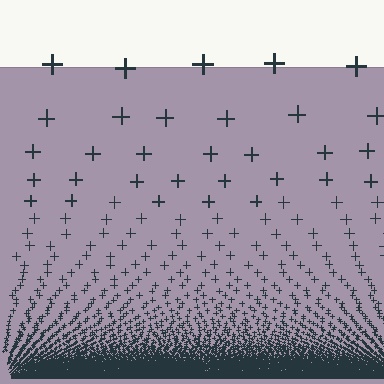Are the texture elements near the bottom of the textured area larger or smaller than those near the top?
Smaller. The gradient is inverted — elements near the bottom are smaller and denser.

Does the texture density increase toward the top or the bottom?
Density increases toward the bottom.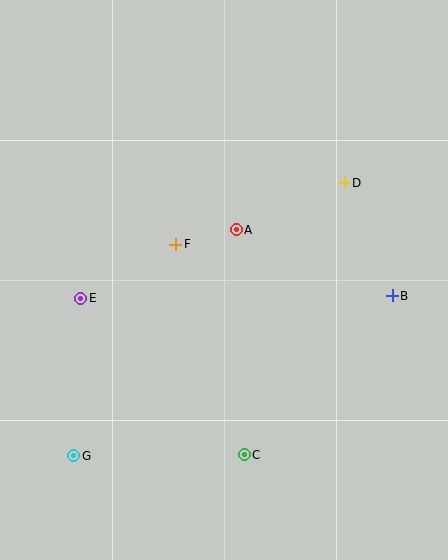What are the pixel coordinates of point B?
Point B is at (392, 296).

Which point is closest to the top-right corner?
Point D is closest to the top-right corner.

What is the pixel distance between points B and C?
The distance between B and C is 217 pixels.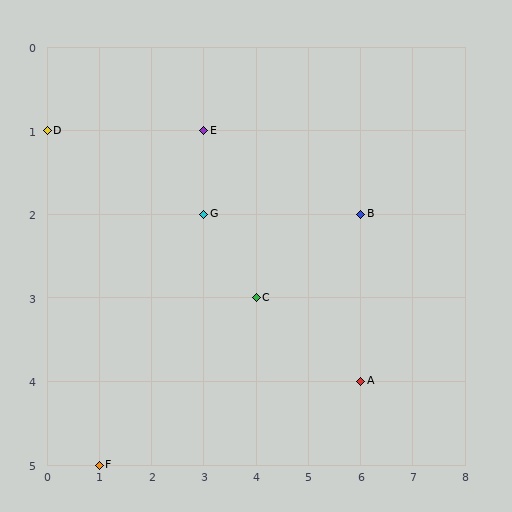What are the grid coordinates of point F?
Point F is at grid coordinates (1, 5).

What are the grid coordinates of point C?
Point C is at grid coordinates (4, 3).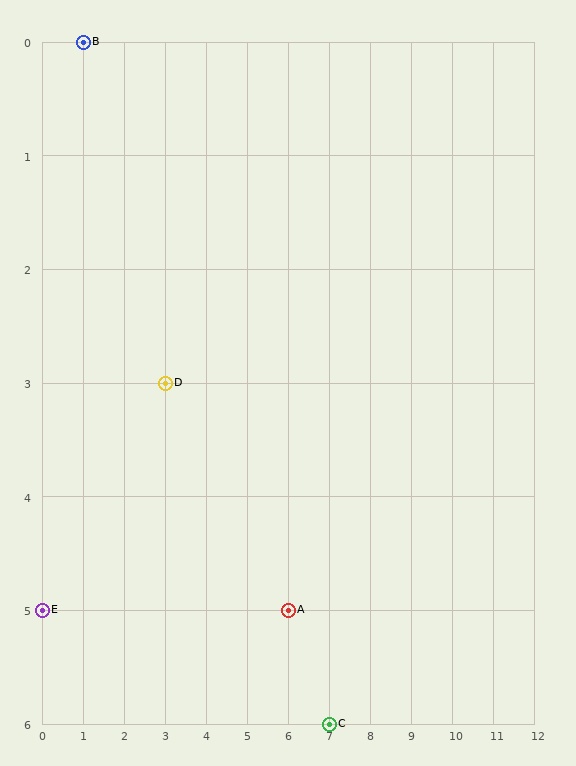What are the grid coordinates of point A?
Point A is at grid coordinates (6, 5).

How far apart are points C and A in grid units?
Points C and A are 1 column and 1 row apart (about 1.4 grid units diagonally).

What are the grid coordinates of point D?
Point D is at grid coordinates (3, 3).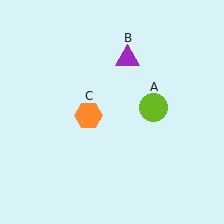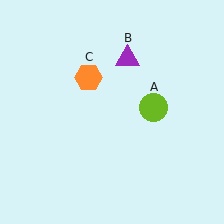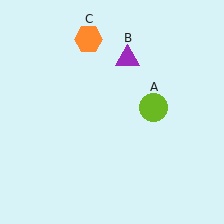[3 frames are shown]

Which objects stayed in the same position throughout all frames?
Lime circle (object A) and purple triangle (object B) remained stationary.